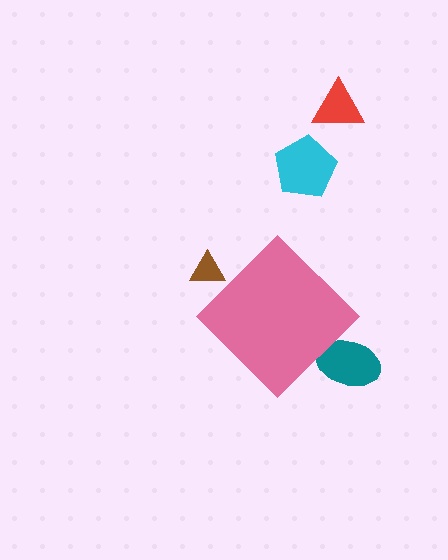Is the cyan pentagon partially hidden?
No, the cyan pentagon is fully visible.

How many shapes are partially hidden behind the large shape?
2 shapes are partially hidden.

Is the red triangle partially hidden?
No, the red triangle is fully visible.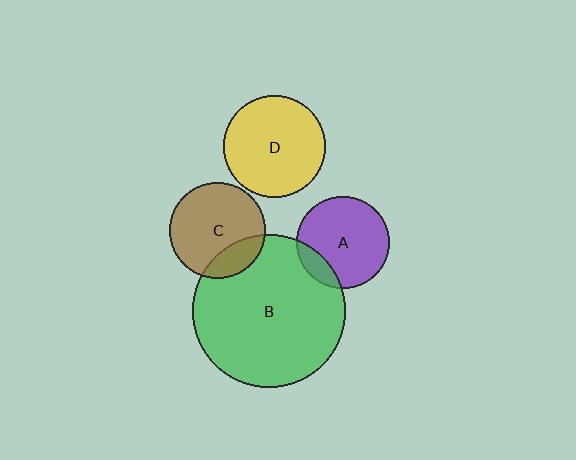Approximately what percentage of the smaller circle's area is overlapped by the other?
Approximately 15%.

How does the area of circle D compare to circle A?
Approximately 1.2 times.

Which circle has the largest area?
Circle B (green).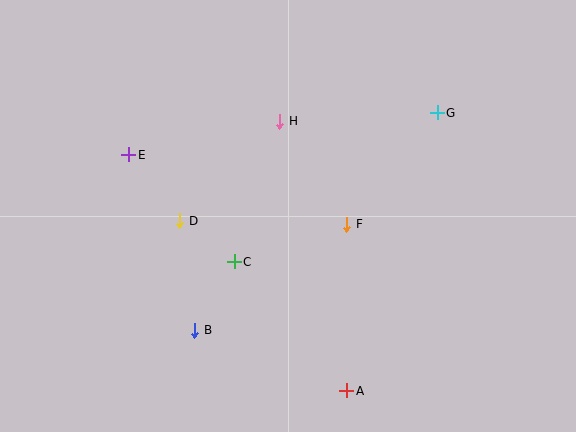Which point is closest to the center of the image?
Point F at (347, 224) is closest to the center.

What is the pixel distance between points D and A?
The distance between D and A is 238 pixels.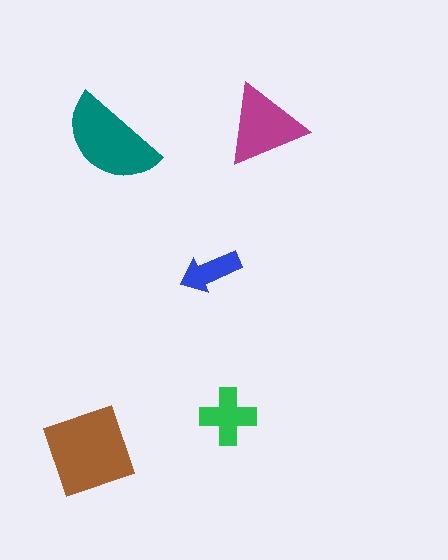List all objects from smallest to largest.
The blue arrow, the green cross, the magenta triangle, the teal semicircle, the brown diamond.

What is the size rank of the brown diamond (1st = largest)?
1st.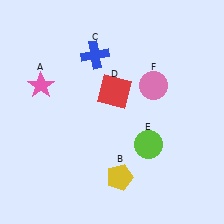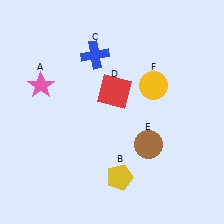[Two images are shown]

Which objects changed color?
E changed from lime to brown. F changed from pink to yellow.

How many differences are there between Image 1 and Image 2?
There are 2 differences between the two images.